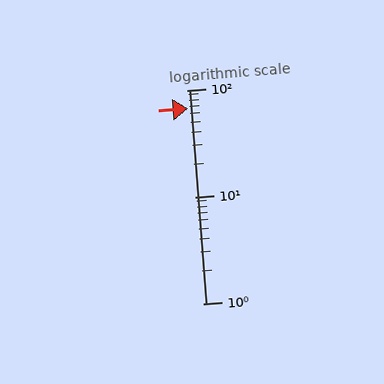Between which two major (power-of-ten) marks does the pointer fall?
The pointer is between 10 and 100.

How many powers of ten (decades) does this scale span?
The scale spans 2 decades, from 1 to 100.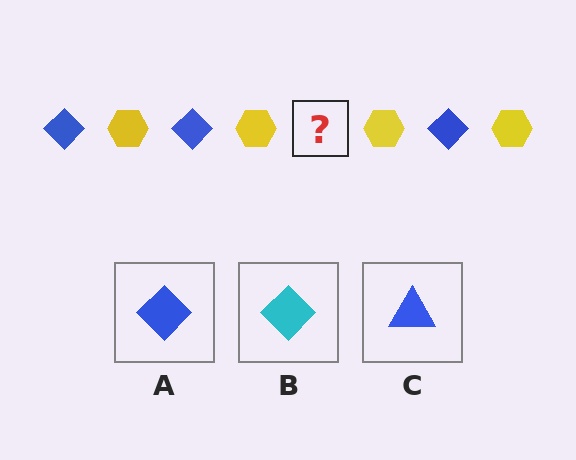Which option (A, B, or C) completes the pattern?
A.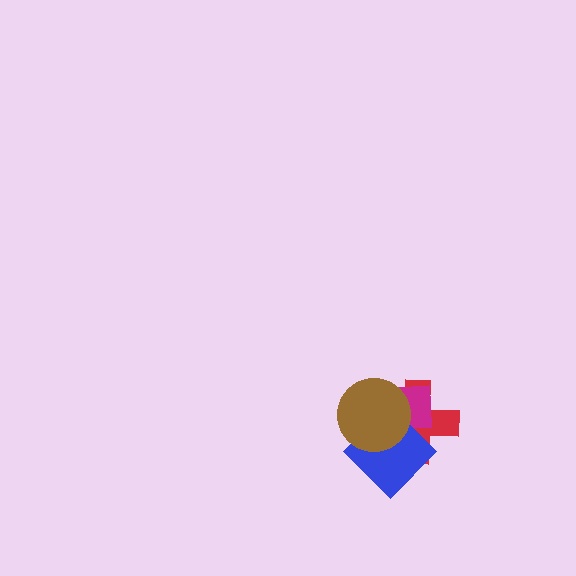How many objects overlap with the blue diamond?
3 objects overlap with the blue diamond.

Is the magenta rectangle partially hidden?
Yes, it is partially covered by another shape.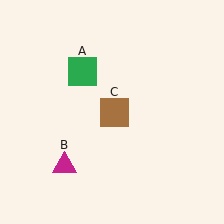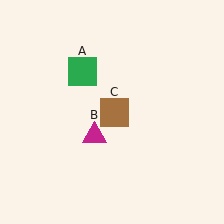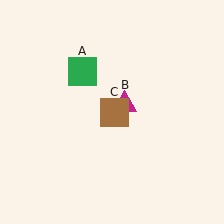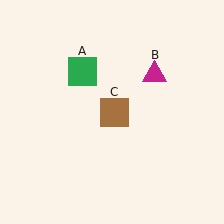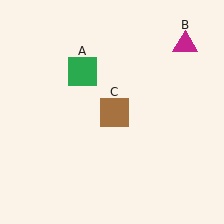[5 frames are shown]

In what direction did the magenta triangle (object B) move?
The magenta triangle (object B) moved up and to the right.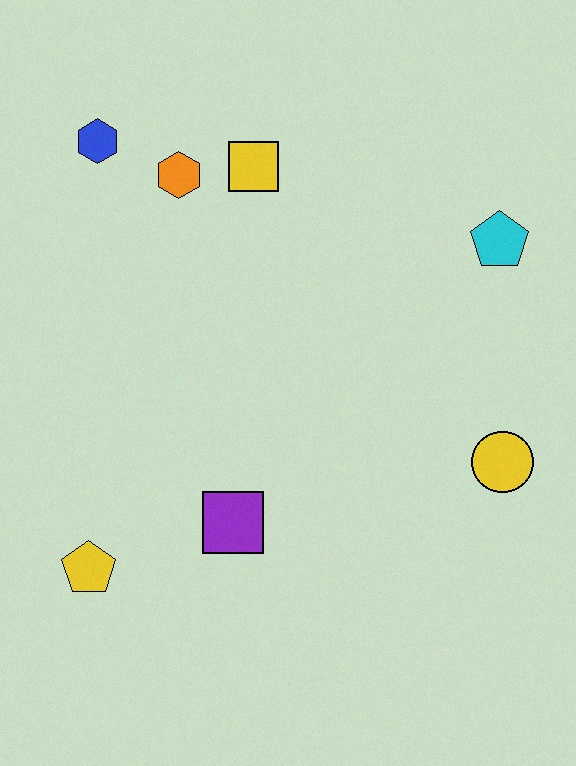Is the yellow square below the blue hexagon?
Yes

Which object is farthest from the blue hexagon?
The yellow circle is farthest from the blue hexagon.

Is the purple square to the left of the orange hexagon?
No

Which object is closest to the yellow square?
The orange hexagon is closest to the yellow square.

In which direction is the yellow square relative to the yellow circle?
The yellow square is above the yellow circle.